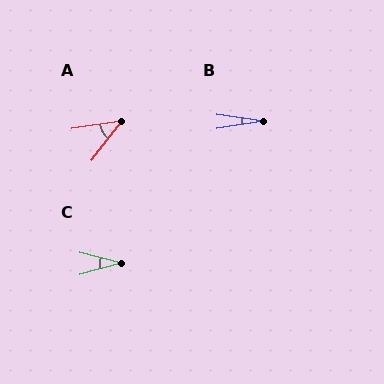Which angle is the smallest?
B, at approximately 18 degrees.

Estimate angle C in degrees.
Approximately 30 degrees.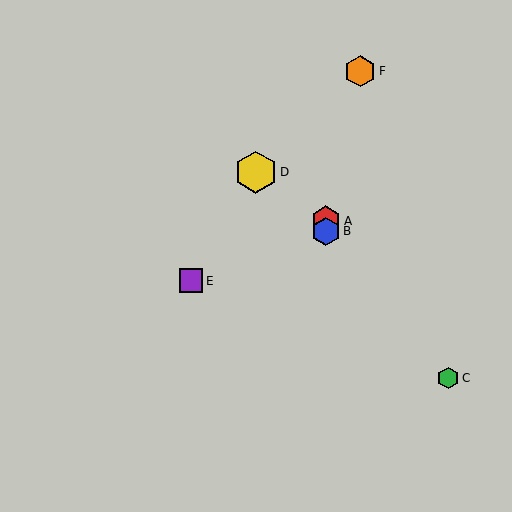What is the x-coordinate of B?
Object B is at x≈326.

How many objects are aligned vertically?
2 objects (A, B) are aligned vertically.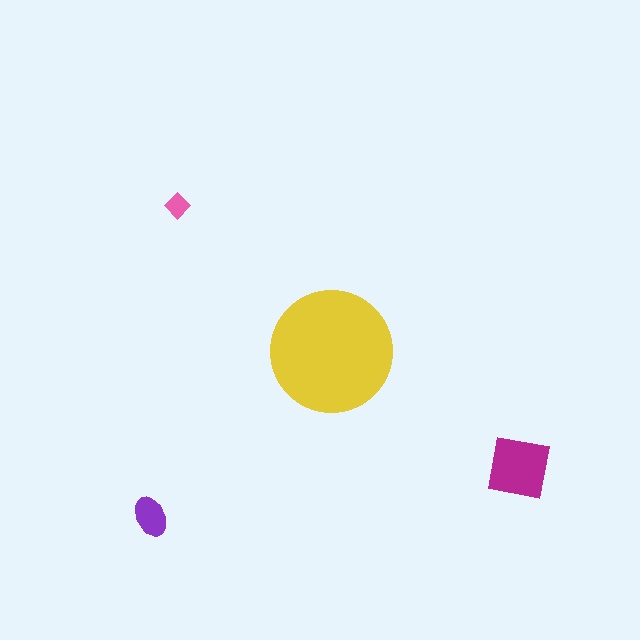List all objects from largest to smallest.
The yellow circle, the magenta square, the purple ellipse, the pink diamond.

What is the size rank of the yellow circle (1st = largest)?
1st.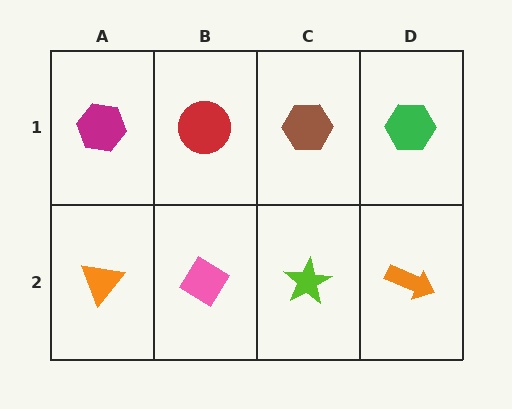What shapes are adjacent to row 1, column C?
A lime star (row 2, column C), a red circle (row 1, column B), a green hexagon (row 1, column D).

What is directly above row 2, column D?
A green hexagon.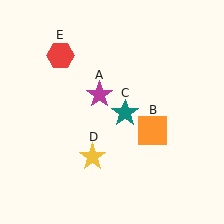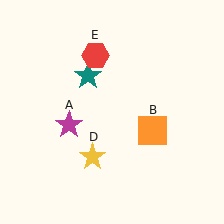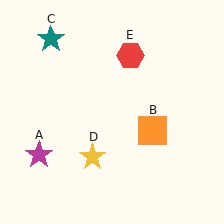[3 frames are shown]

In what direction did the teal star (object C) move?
The teal star (object C) moved up and to the left.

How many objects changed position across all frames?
3 objects changed position: magenta star (object A), teal star (object C), red hexagon (object E).